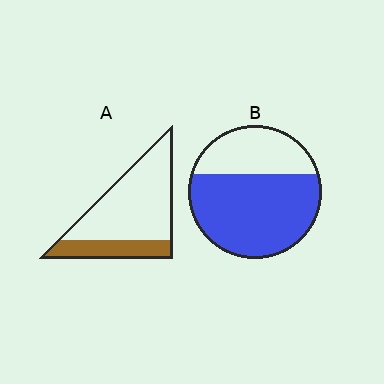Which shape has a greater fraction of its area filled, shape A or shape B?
Shape B.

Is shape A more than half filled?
No.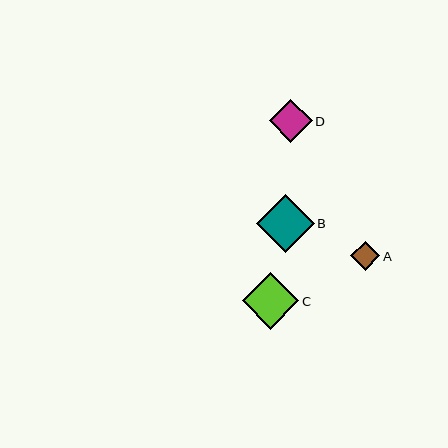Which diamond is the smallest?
Diamond A is the smallest with a size of approximately 30 pixels.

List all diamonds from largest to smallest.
From largest to smallest: B, C, D, A.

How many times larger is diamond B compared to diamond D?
Diamond B is approximately 1.3 times the size of diamond D.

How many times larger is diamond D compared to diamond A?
Diamond D is approximately 1.5 times the size of diamond A.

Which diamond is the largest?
Diamond B is the largest with a size of approximately 58 pixels.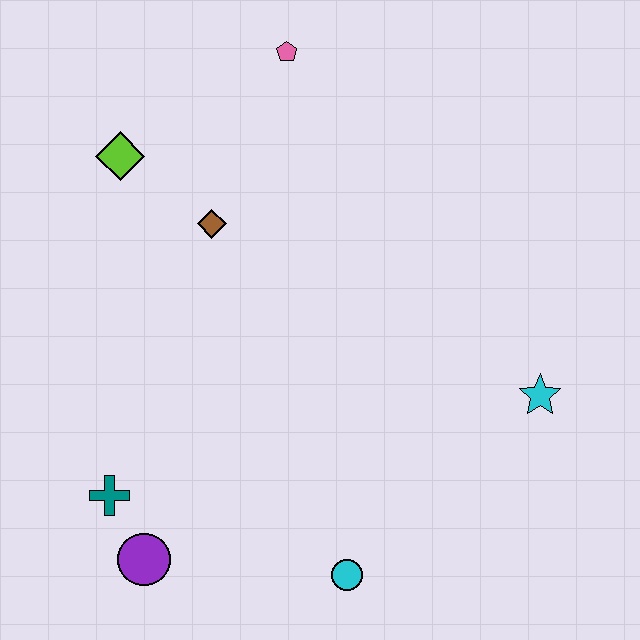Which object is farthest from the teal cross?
The pink pentagon is farthest from the teal cross.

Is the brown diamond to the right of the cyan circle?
No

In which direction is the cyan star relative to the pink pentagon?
The cyan star is below the pink pentagon.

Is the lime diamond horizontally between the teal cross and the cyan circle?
Yes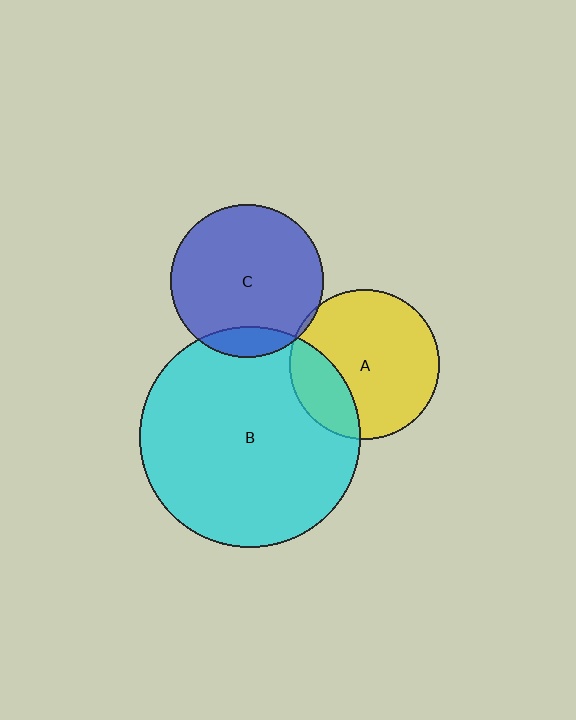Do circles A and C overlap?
Yes.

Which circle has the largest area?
Circle B (cyan).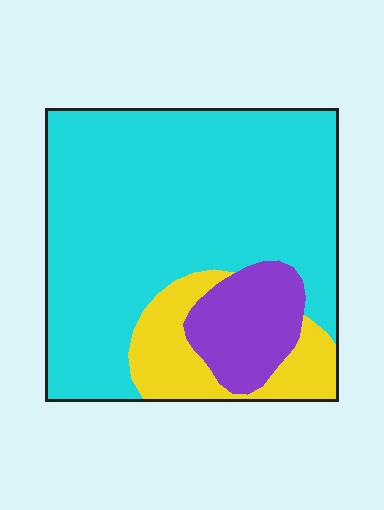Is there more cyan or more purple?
Cyan.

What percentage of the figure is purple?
Purple covers about 15% of the figure.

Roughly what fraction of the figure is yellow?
Yellow takes up about one sixth (1/6) of the figure.